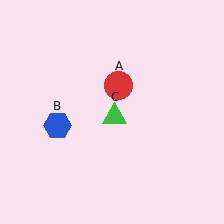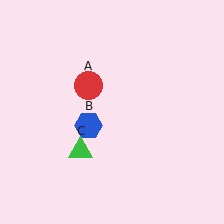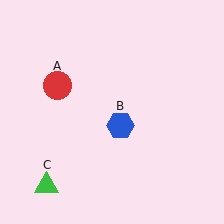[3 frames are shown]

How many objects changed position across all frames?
3 objects changed position: red circle (object A), blue hexagon (object B), green triangle (object C).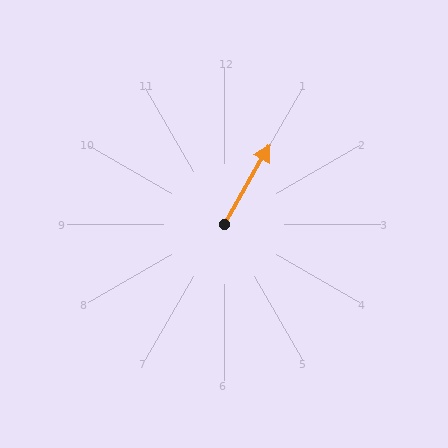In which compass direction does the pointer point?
Northeast.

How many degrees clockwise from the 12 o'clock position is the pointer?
Approximately 30 degrees.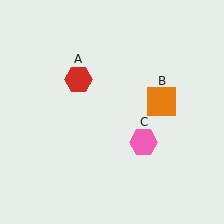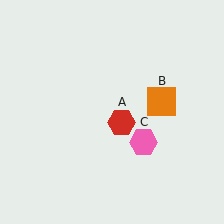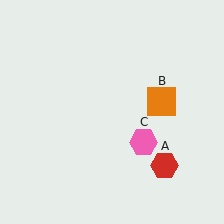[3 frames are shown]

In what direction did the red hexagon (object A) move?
The red hexagon (object A) moved down and to the right.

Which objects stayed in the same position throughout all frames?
Orange square (object B) and pink hexagon (object C) remained stationary.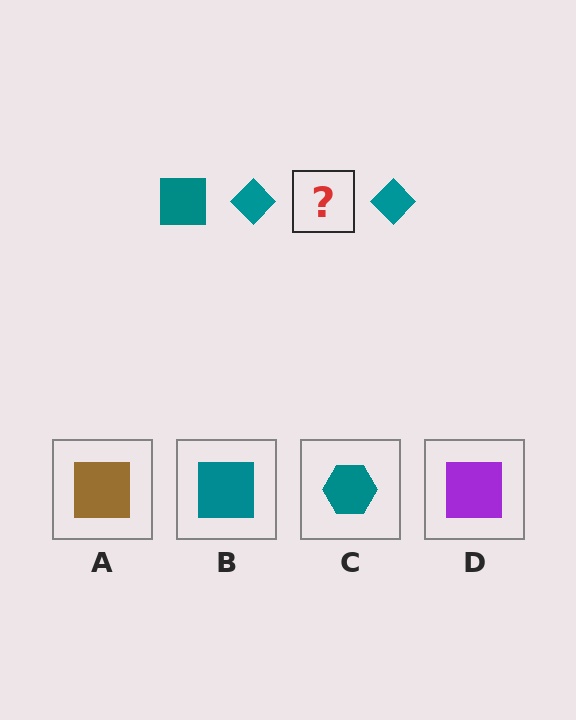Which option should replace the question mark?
Option B.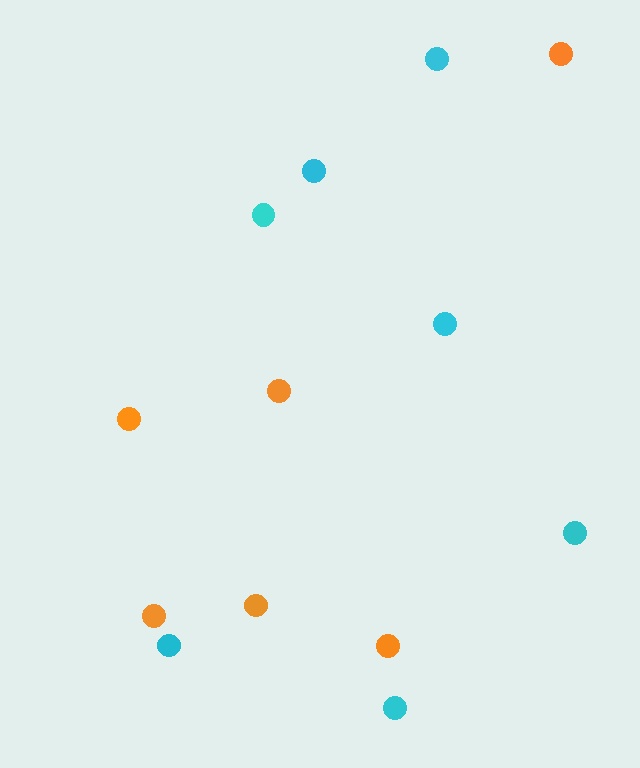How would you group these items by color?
There are 2 groups: one group of orange circles (6) and one group of cyan circles (7).